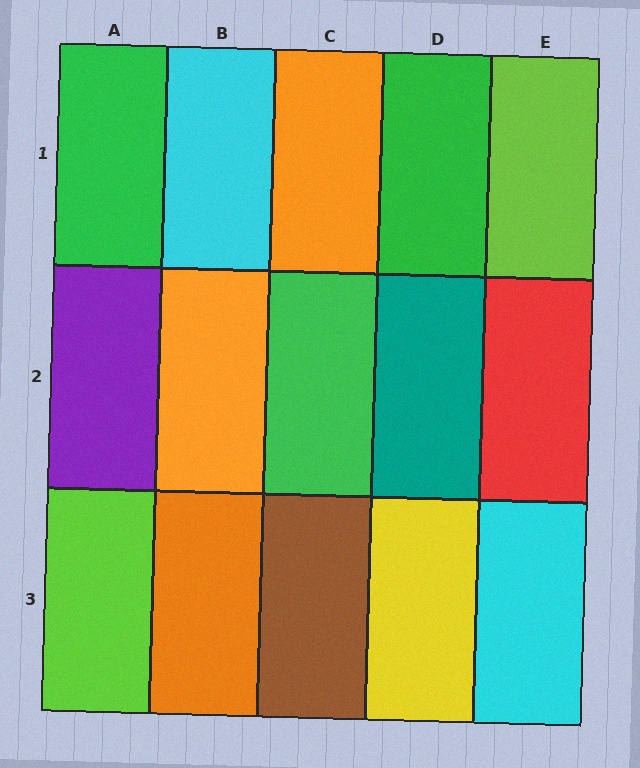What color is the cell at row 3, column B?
Orange.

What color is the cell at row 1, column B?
Cyan.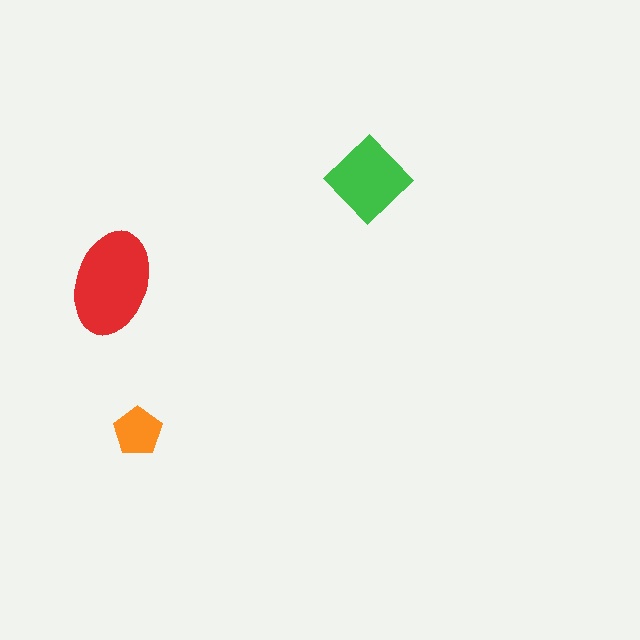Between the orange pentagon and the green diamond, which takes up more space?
The green diamond.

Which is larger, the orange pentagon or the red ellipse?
The red ellipse.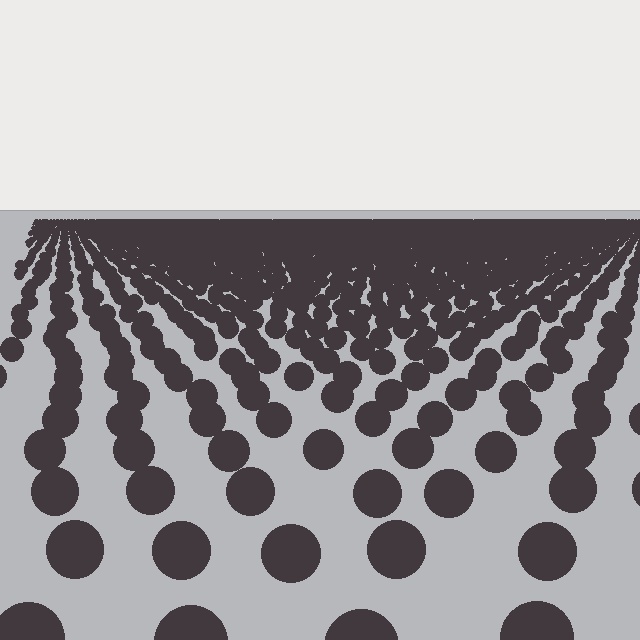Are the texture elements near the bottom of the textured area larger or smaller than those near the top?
Larger. Near the bottom, elements are closer to the viewer and appear at a bigger on-screen size.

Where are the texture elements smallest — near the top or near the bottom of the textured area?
Near the top.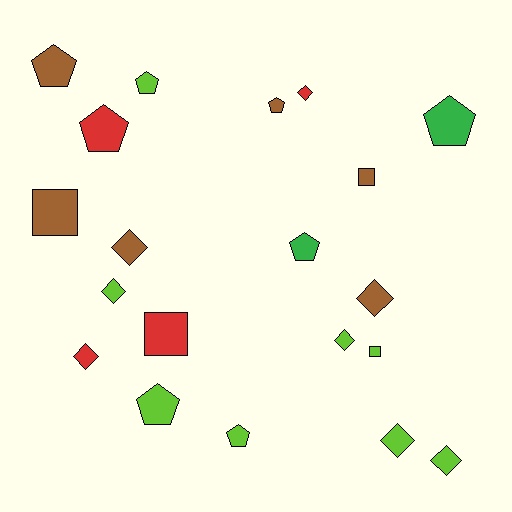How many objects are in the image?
There are 20 objects.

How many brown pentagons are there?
There are 2 brown pentagons.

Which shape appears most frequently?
Diamond, with 8 objects.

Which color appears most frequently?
Lime, with 8 objects.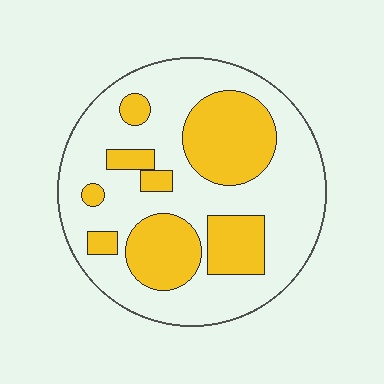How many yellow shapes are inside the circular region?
8.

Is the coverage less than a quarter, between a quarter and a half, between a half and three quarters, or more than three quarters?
Between a quarter and a half.